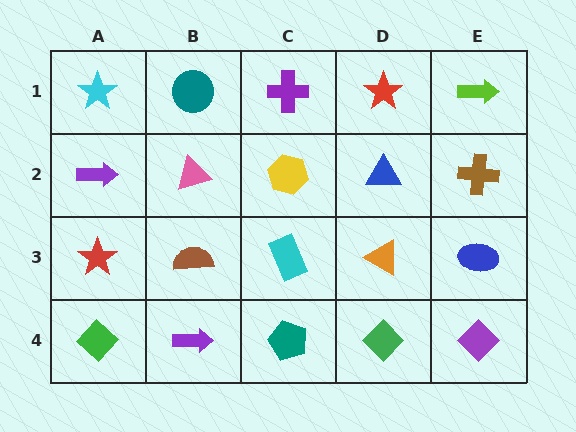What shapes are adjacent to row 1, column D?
A blue triangle (row 2, column D), a purple cross (row 1, column C), a lime arrow (row 1, column E).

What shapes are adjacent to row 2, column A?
A cyan star (row 1, column A), a red star (row 3, column A), a pink triangle (row 2, column B).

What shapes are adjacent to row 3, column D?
A blue triangle (row 2, column D), a green diamond (row 4, column D), a cyan rectangle (row 3, column C), a blue ellipse (row 3, column E).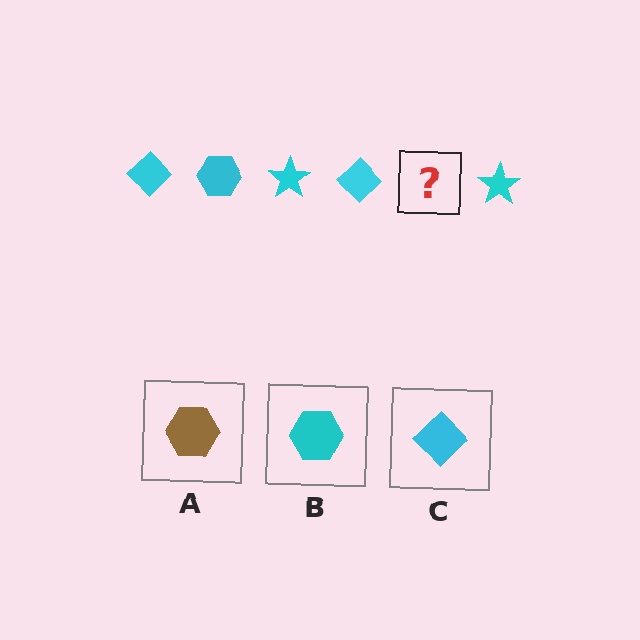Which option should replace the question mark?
Option B.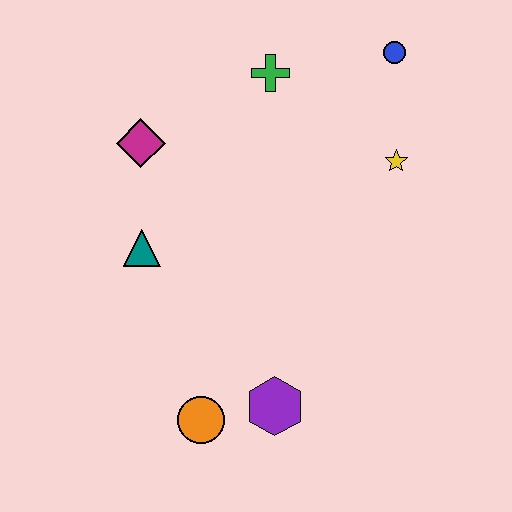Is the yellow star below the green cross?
Yes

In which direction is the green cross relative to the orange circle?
The green cross is above the orange circle.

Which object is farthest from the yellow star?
The orange circle is farthest from the yellow star.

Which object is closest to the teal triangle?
The magenta diamond is closest to the teal triangle.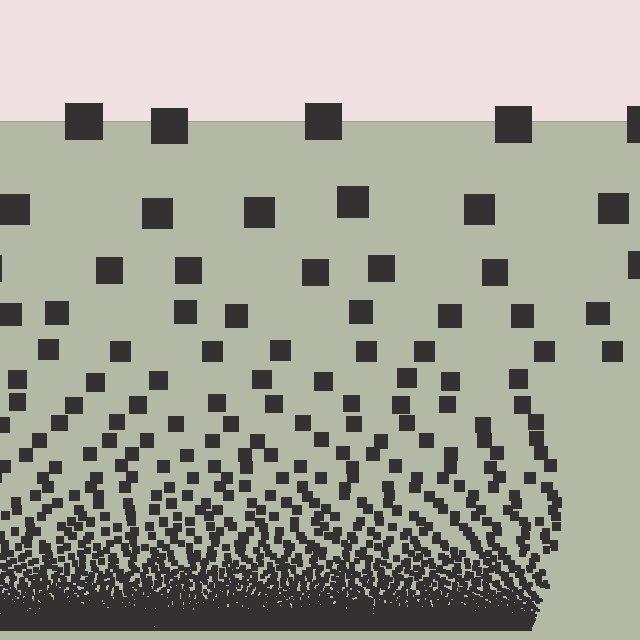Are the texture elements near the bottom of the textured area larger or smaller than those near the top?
Smaller. The gradient is inverted — elements near the bottom are smaller and denser.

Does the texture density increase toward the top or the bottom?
Density increases toward the bottom.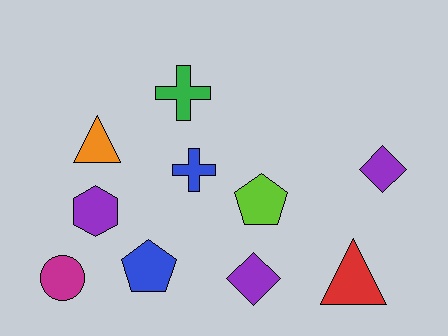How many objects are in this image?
There are 10 objects.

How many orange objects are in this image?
There is 1 orange object.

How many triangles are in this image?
There are 2 triangles.